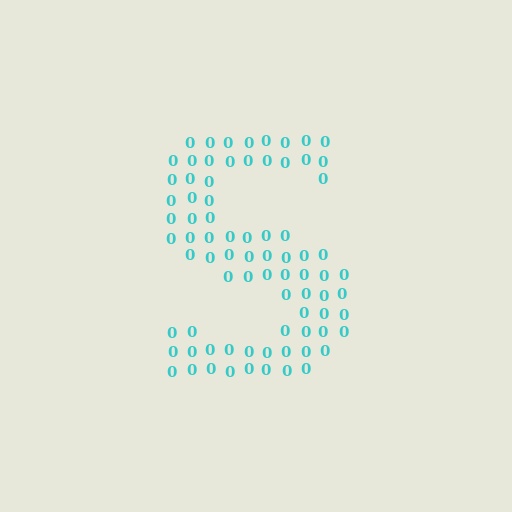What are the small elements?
The small elements are digit 0's.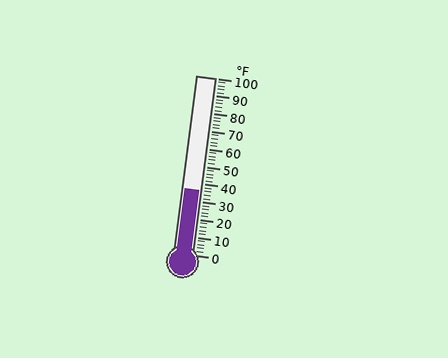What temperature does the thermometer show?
The thermometer shows approximately 36°F.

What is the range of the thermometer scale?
The thermometer scale ranges from 0°F to 100°F.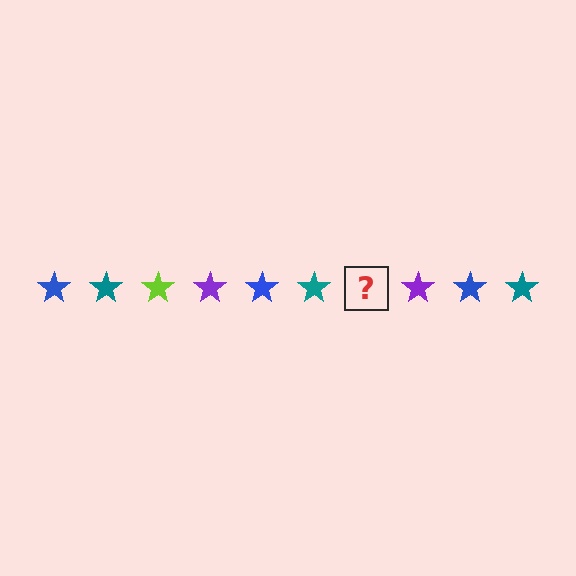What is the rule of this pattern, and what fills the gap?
The rule is that the pattern cycles through blue, teal, lime, purple stars. The gap should be filled with a lime star.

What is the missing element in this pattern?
The missing element is a lime star.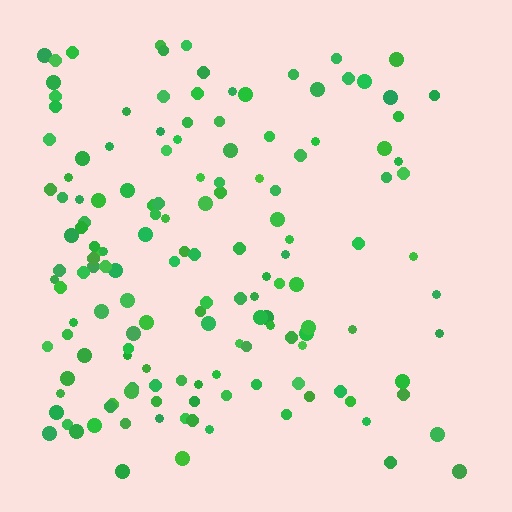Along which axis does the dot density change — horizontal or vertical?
Horizontal.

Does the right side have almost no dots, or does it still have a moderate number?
Still a moderate number, just noticeably fewer than the left.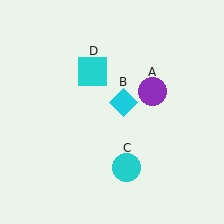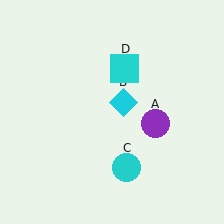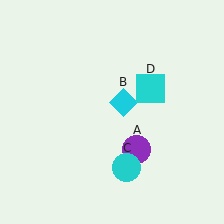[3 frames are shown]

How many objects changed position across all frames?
2 objects changed position: purple circle (object A), cyan square (object D).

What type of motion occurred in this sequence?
The purple circle (object A), cyan square (object D) rotated clockwise around the center of the scene.